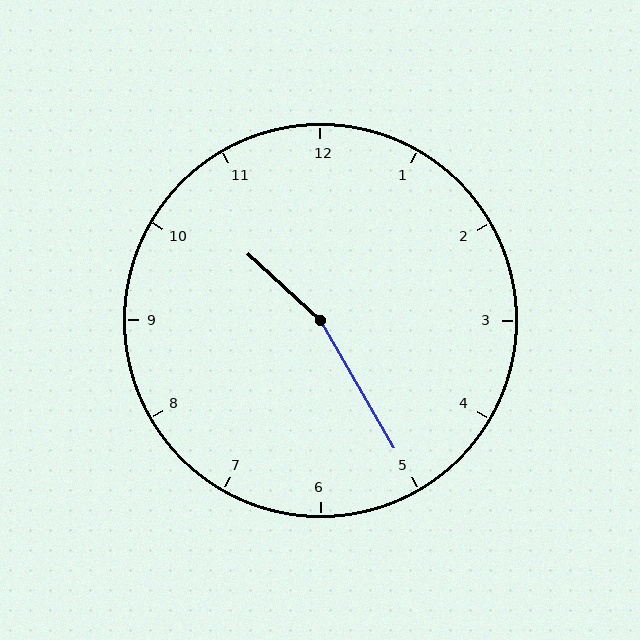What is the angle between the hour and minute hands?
Approximately 162 degrees.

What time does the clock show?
10:25.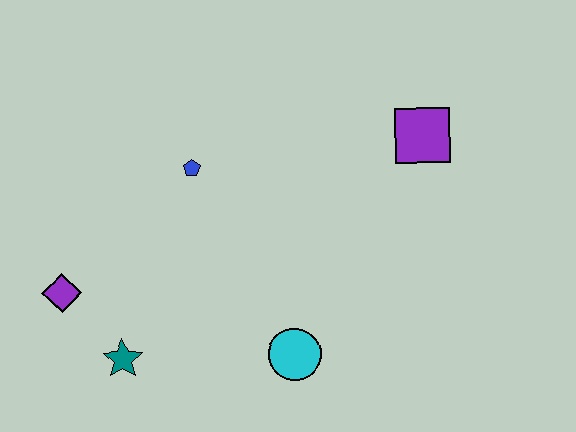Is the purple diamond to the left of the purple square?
Yes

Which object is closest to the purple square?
The blue pentagon is closest to the purple square.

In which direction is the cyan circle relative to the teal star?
The cyan circle is to the right of the teal star.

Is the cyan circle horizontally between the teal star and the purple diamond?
No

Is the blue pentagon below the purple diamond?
No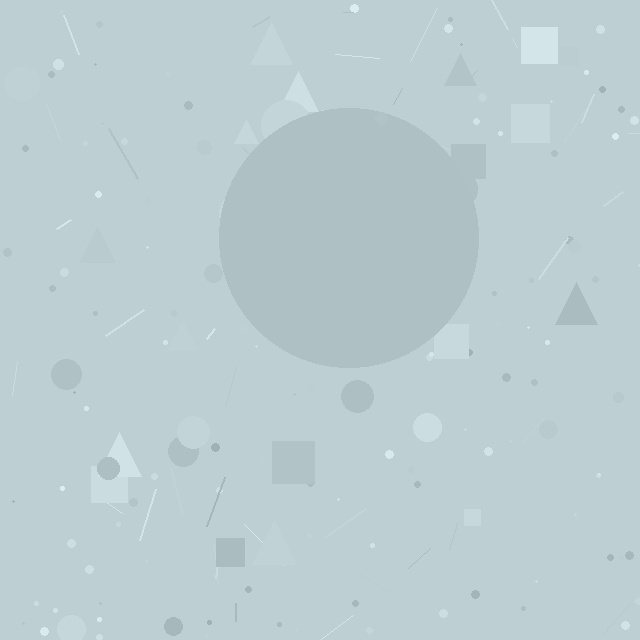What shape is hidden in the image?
A circle is hidden in the image.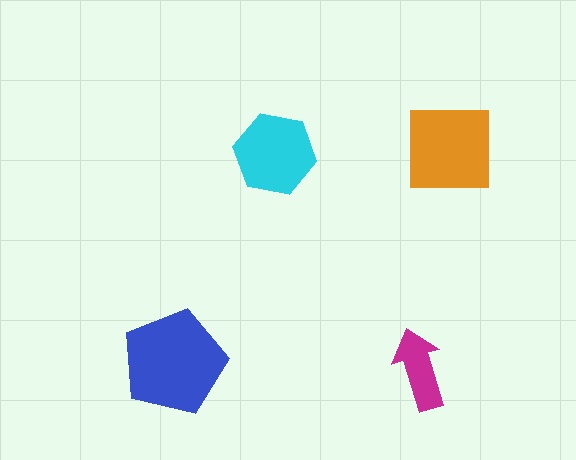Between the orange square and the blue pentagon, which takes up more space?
The blue pentagon.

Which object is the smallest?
The magenta arrow.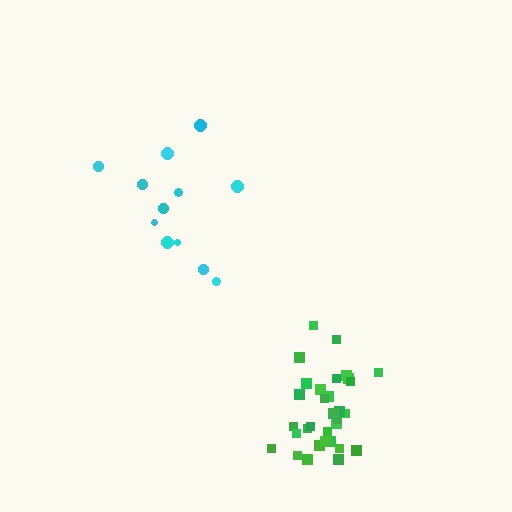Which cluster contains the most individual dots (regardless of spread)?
Green (32).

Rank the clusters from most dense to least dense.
green, cyan.